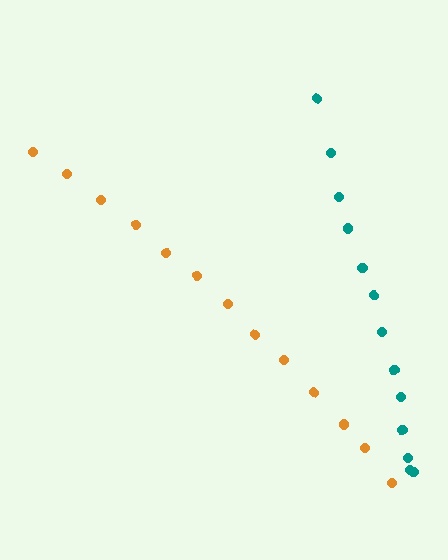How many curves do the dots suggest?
There are 2 distinct paths.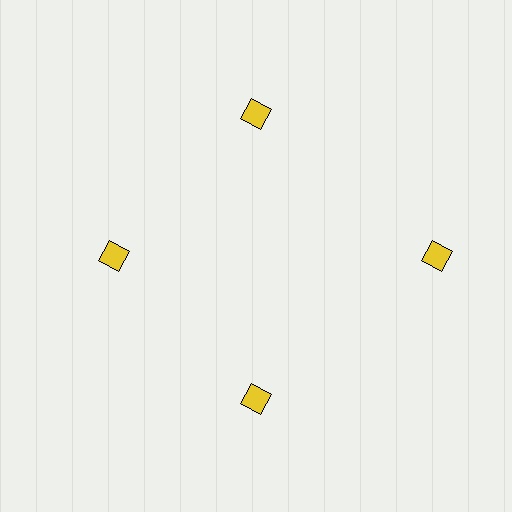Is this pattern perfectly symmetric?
No. The 4 yellow squares are arranged in a ring, but one element near the 3 o'clock position is pushed outward from the center, breaking the 4-fold rotational symmetry.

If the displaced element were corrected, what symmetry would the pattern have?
It would have 4-fold rotational symmetry — the pattern would map onto itself every 90 degrees.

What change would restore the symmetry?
The symmetry would be restored by moving it inward, back onto the ring so that all 4 squares sit at equal angles and equal distance from the center.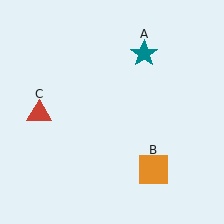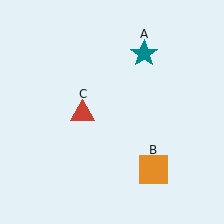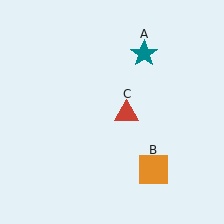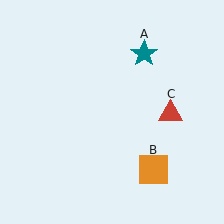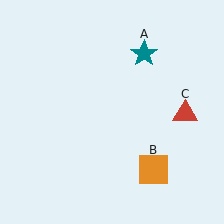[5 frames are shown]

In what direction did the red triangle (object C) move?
The red triangle (object C) moved right.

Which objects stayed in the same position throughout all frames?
Teal star (object A) and orange square (object B) remained stationary.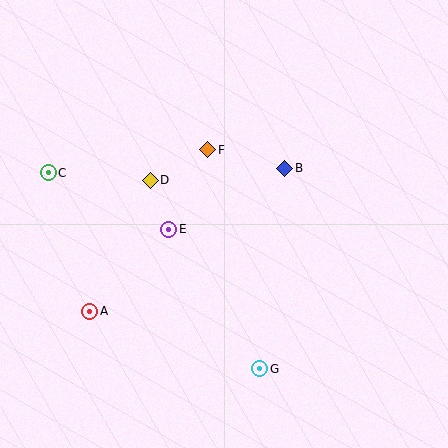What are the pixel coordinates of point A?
Point A is at (90, 311).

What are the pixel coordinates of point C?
Point C is at (48, 173).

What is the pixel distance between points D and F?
The distance between D and F is 65 pixels.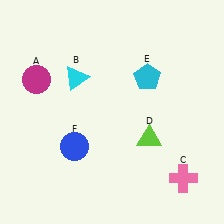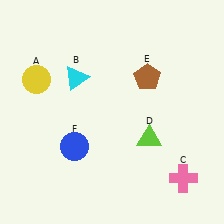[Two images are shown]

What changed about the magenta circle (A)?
In Image 1, A is magenta. In Image 2, it changed to yellow.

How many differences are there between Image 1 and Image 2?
There are 2 differences between the two images.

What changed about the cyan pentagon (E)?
In Image 1, E is cyan. In Image 2, it changed to brown.